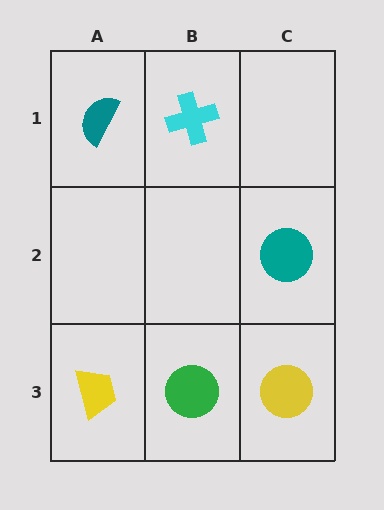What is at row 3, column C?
A yellow circle.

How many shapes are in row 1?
2 shapes.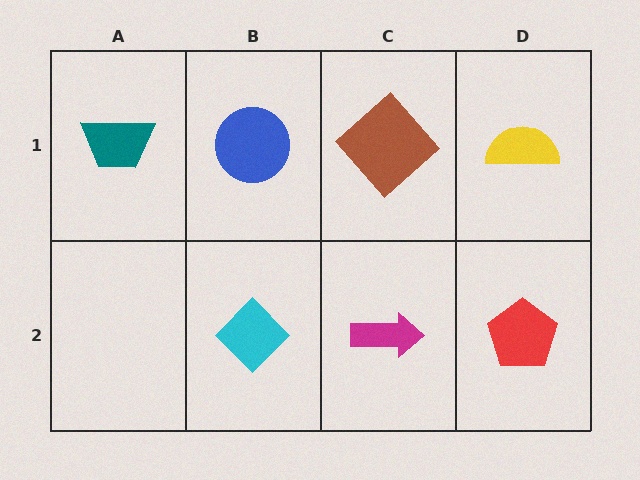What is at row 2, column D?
A red pentagon.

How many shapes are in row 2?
3 shapes.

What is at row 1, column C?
A brown diamond.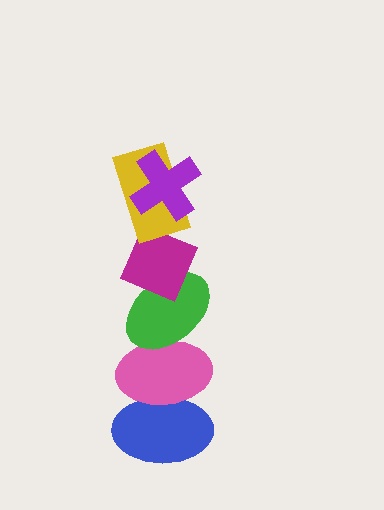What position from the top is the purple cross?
The purple cross is 1st from the top.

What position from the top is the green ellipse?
The green ellipse is 4th from the top.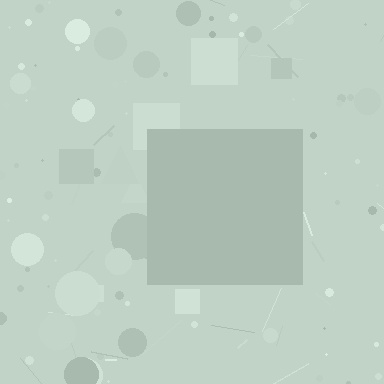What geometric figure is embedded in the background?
A square is embedded in the background.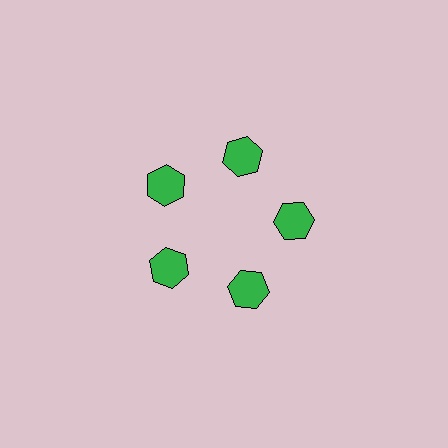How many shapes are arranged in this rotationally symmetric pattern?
There are 5 shapes, arranged in 5 groups of 1.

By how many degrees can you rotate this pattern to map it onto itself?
The pattern maps onto itself every 72 degrees of rotation.